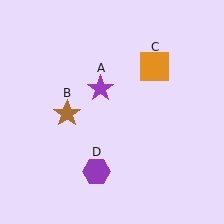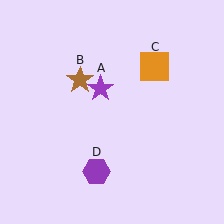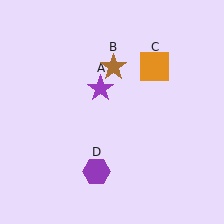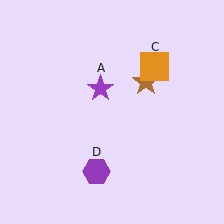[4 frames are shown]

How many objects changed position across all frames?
1 object changed position: brown star (object B).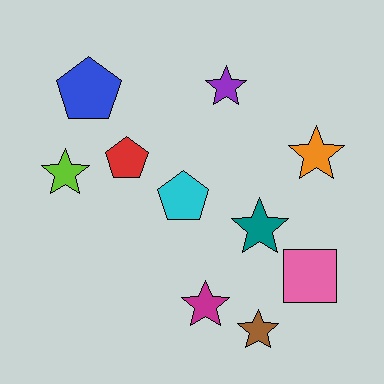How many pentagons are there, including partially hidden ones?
There are 3 pentagons.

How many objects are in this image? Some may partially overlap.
There are 10 objects.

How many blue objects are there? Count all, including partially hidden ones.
There is 1 blue object.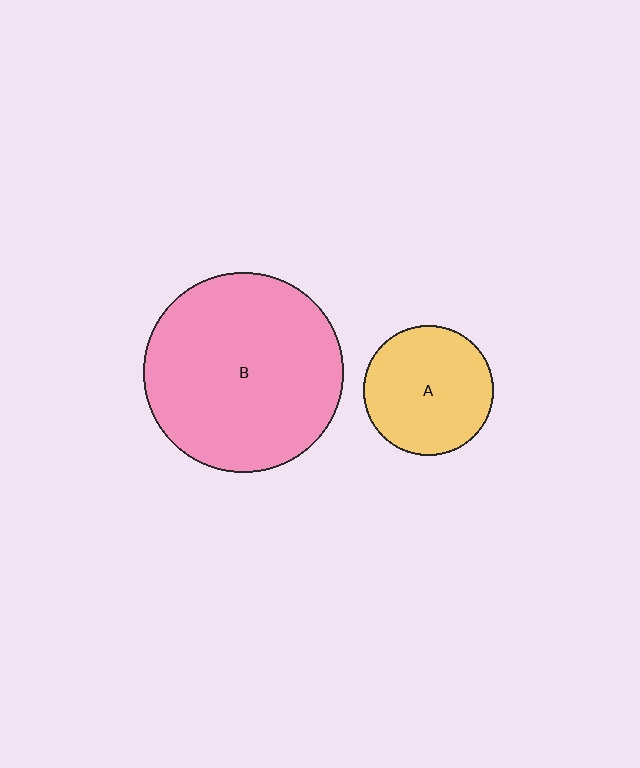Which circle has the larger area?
Circle B (pink).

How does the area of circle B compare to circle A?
Approximately 2.4 times.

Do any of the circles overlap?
No, none of the circles overlap.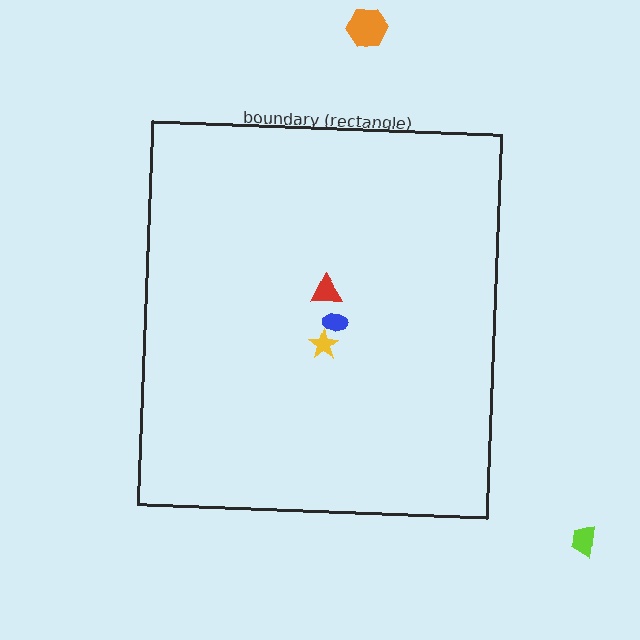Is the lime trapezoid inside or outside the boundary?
Outside.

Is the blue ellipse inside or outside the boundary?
Inside.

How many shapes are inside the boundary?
3 inside, 2 outside.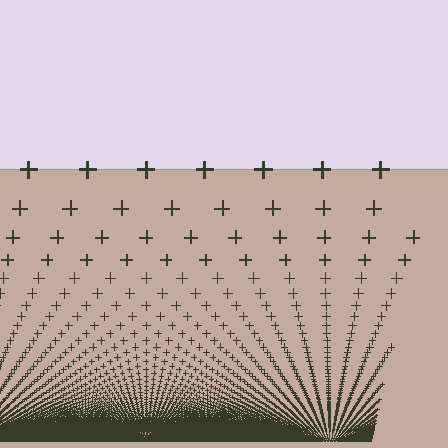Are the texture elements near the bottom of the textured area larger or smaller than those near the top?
Smaller. The gradient is inverted — elements near the bottom are smaller and denser.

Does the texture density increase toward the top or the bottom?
Density increases toward the bottom.